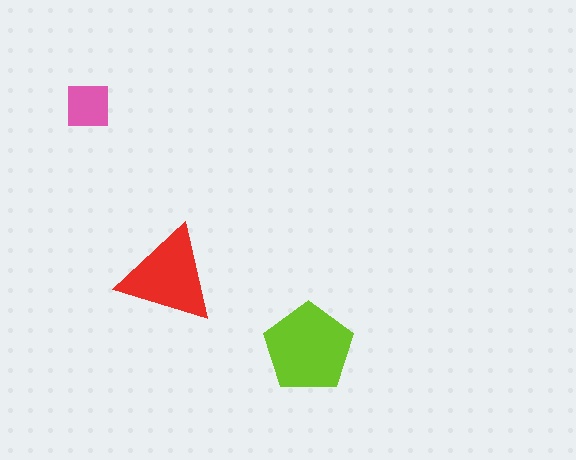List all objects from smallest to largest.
The pink square, the red triangle, the lime pentagon.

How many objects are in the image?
There are 3 objects in the image.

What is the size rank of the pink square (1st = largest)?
3rd.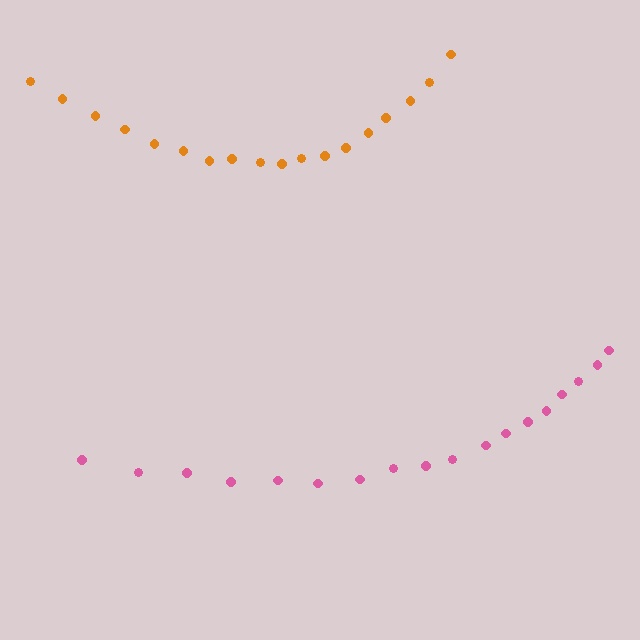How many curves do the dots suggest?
There are 2 distinct paths.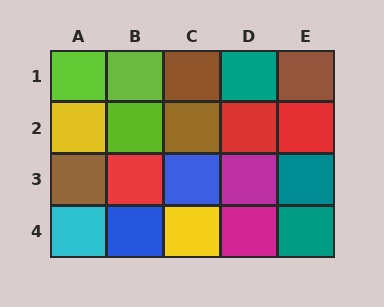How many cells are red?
3 cells are red.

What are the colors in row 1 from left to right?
Lime, lime, brown, teal, brown.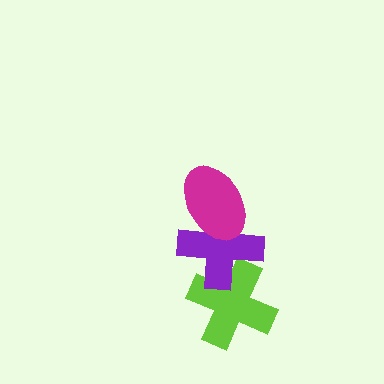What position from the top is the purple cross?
The purple cross is 2nd from the top.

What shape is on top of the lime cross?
The purple cross is on top of the lime cross.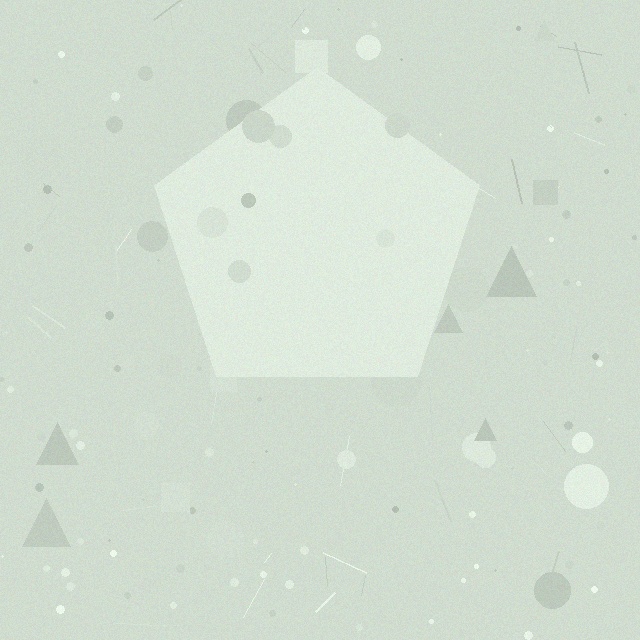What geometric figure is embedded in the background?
A pentagon is embedded in the background.